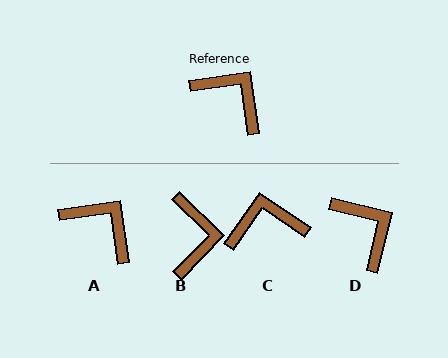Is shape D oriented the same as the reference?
No, it is off by about 21 degrees.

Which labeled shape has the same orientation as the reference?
A.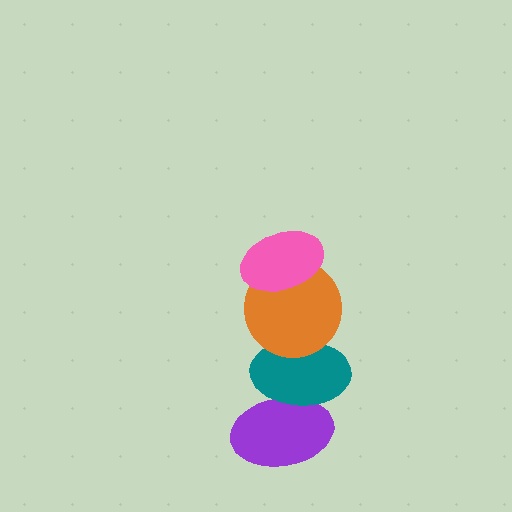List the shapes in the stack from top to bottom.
From top to bottom: the pink ellipse, the orange circle, the teal ellipse, the purple ellipse.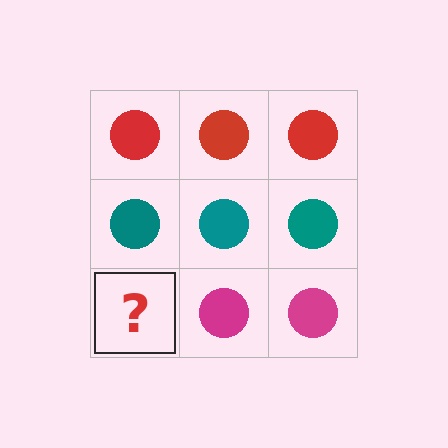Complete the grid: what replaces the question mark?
The question mark should be replaced with a magenta circle.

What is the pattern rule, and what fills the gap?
The rule is that each row has a consistent color. The gap should be filled with a magenta circle.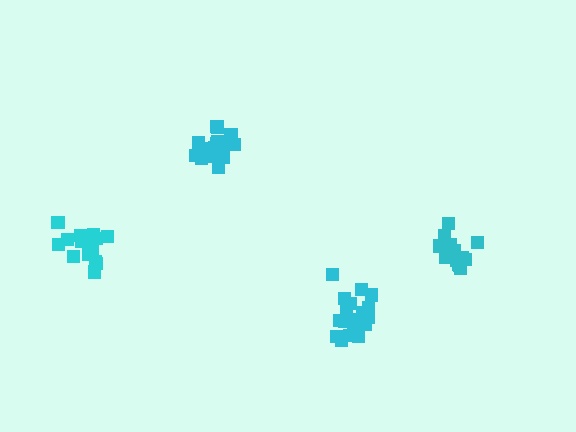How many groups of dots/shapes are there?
There are 4 groups.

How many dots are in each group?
Group 1: 18 dots, Group 2: 17 dots, Group 3: 18 dots, Group 4: 16 dots (69 total).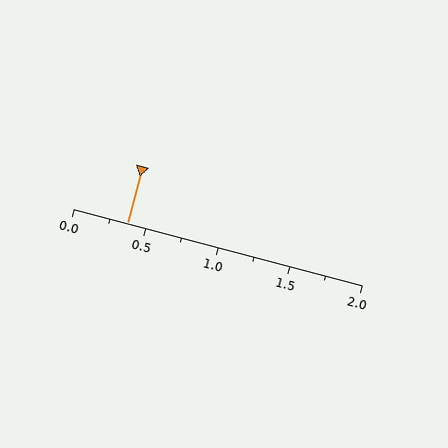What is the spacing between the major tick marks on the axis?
The major ticks are spaced 0.5 apart.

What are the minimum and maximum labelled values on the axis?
The axis runs from 0.0 to 2.0.